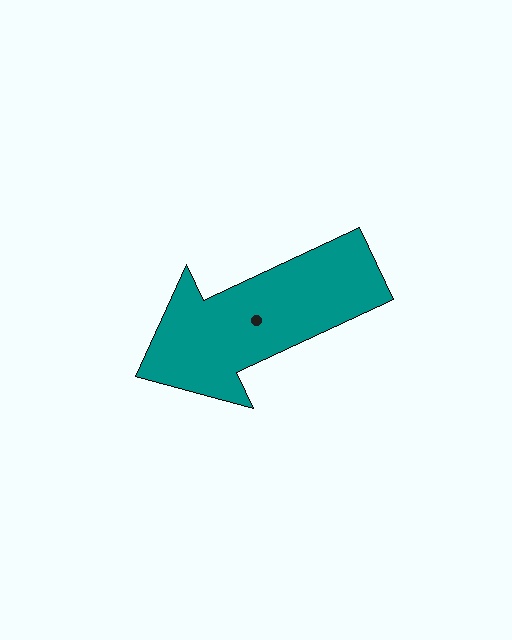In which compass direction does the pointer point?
Southwest.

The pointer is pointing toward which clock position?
Roughly 8 o'clock.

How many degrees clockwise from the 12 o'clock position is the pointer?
Approximately 245 degrees.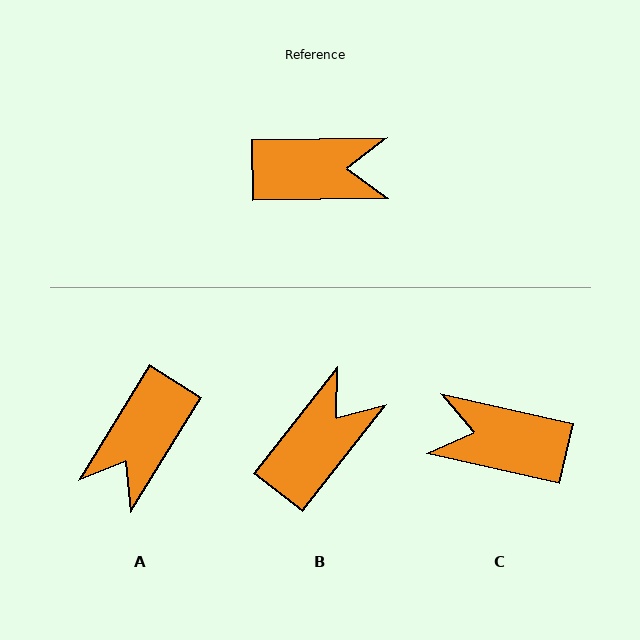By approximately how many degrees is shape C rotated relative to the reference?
Approximately 166 degrees counter-clockwise.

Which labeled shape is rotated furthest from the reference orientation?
C, about 166 degrees away.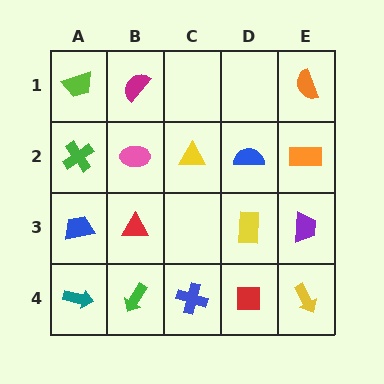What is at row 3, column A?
A blue trapezoid.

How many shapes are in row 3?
4 shapes.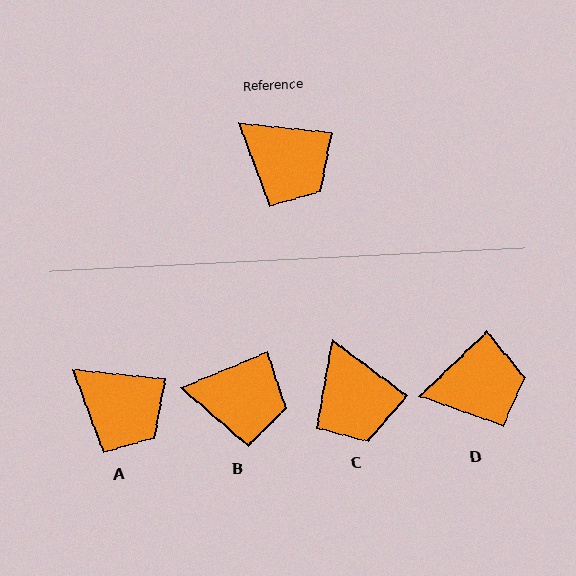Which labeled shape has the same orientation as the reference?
A.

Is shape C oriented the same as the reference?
No, it is off by about 31 degrees.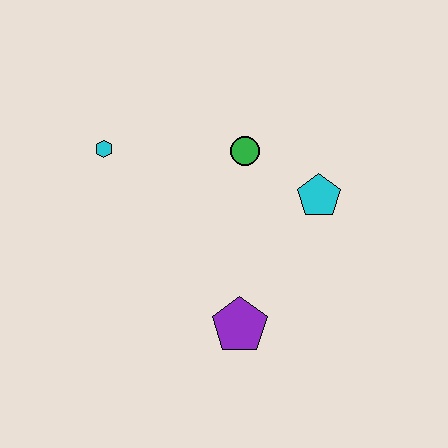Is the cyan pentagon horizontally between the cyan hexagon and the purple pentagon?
No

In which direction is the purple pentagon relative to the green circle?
The purple pentagon is below the green circle.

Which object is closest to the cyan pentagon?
The green circle is closest to the cyan pentagon.